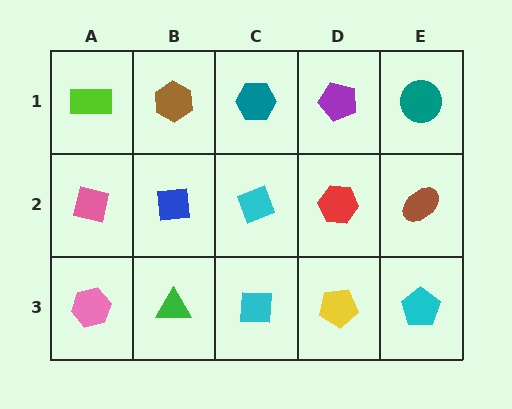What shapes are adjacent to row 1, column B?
A blue square (row 2, column B), a lime rectangle (row 1, column A), a teal hexagon (row 1, column C).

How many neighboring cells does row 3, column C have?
3.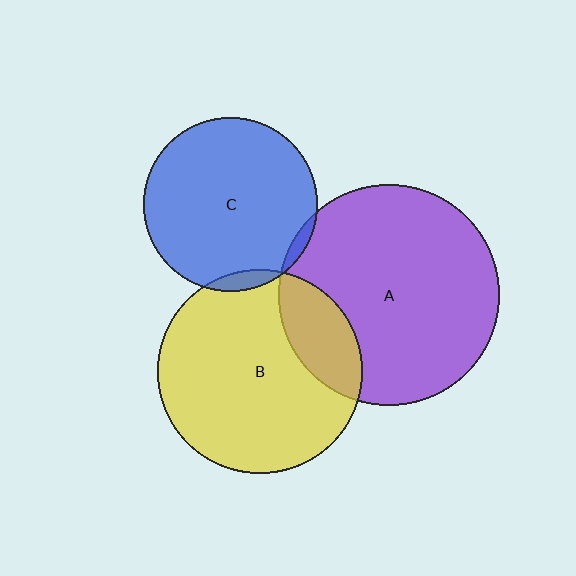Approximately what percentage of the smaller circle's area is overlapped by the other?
Approximately 5%.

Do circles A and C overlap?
Yes.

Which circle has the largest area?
Circle A (purple).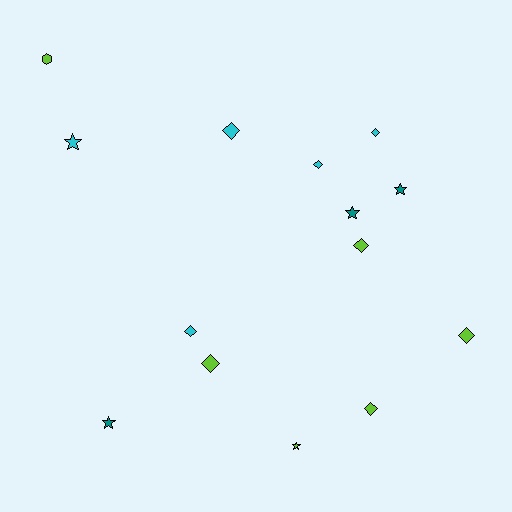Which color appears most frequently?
Lime, with 6 objects.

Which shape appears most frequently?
Diamond, with 8 objects.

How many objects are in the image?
There are 14 objects.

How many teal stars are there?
There are 3 teal stars.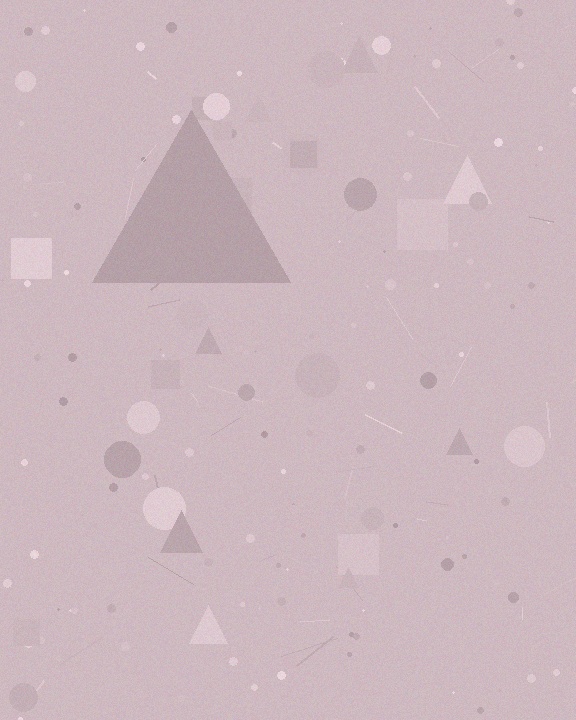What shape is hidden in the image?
A triangle is hidden in the image.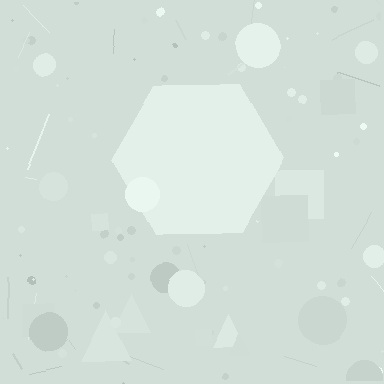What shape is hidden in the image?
A hexagon is hidden in the image.